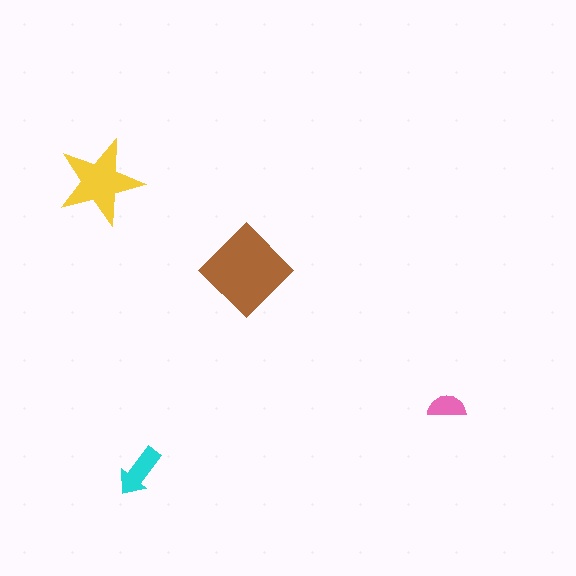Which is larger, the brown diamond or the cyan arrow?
The brown diamond.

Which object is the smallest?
The pink semicircle.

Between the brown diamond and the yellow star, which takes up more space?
The brown diamond.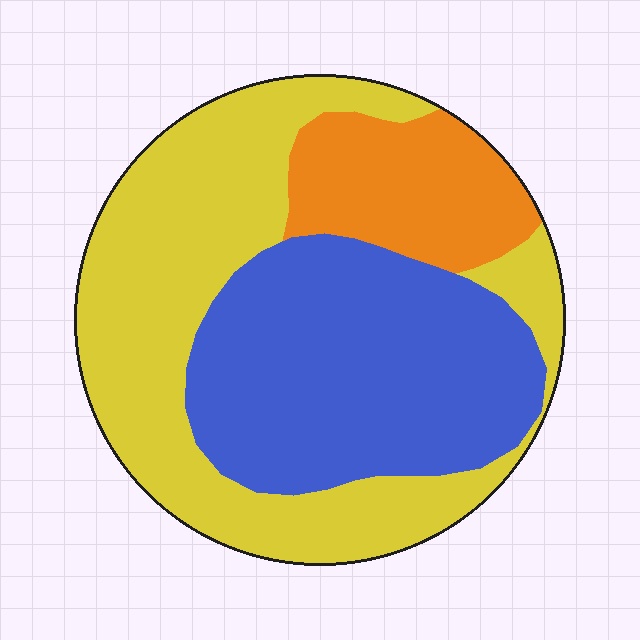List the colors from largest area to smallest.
From largest to smallest: yellow, blue, orange.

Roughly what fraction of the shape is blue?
Blue covers 38% of the shape.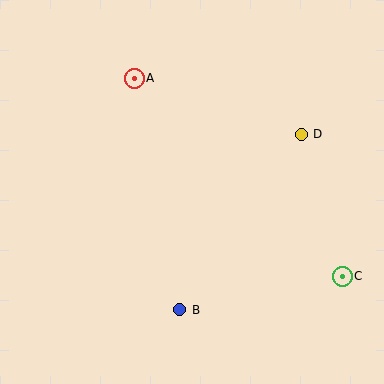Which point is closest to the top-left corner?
Point A is closest to the top-left corner.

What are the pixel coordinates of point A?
Point A is at (134, 79).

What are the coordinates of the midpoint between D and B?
The midpoint between D and B is at (240, 222).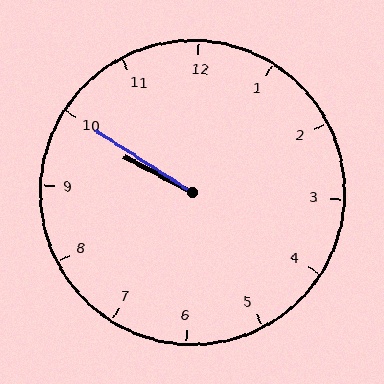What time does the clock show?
9:50.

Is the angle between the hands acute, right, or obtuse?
It is acute.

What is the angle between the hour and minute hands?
Approximately 5 degrees.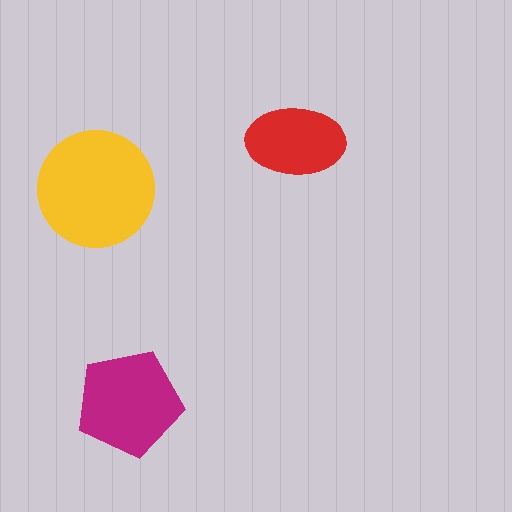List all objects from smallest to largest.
The red ellipse, the magenta pentagon, the yellow circle.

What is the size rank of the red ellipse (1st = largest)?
3rd.